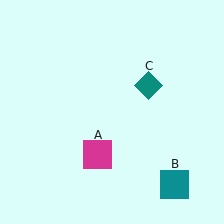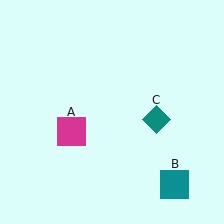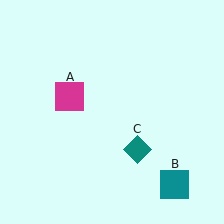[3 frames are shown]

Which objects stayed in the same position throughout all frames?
Teal square (object B) remained stationary.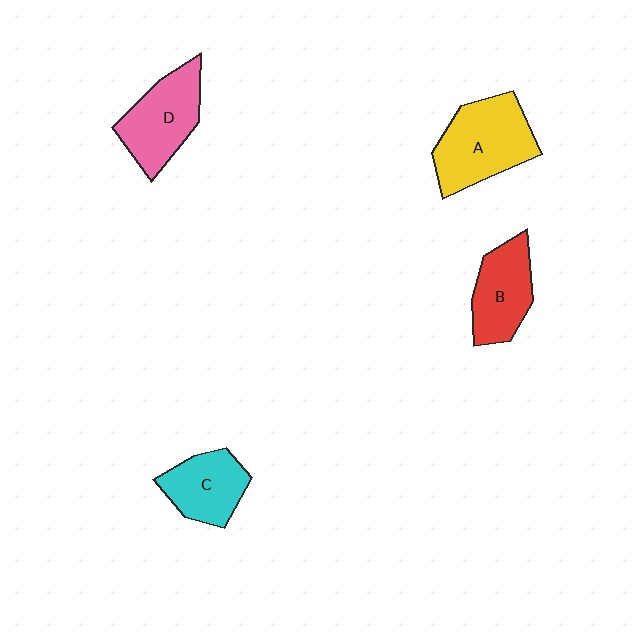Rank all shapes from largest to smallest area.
From largest to smallest: A (yellow), D (pink), B (red), C (cyan).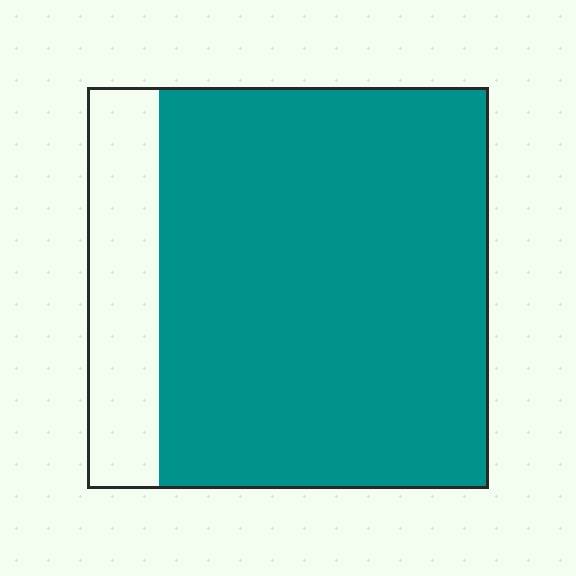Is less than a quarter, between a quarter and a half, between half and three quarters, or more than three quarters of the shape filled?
More than three quarters.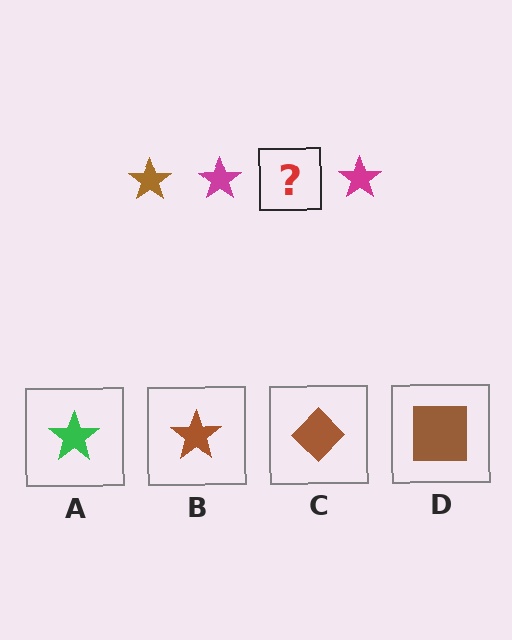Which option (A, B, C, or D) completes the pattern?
B.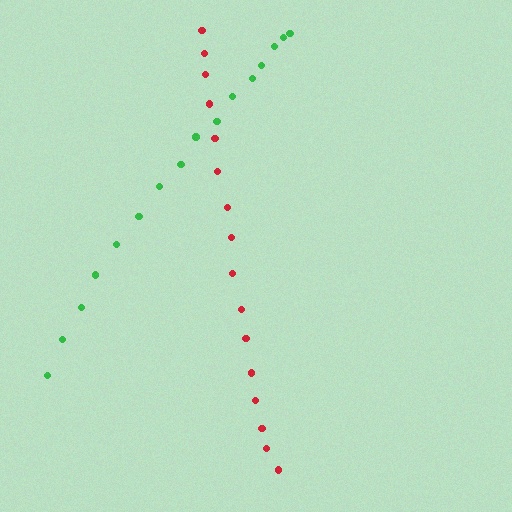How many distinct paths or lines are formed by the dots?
There are 2 distinct paths.